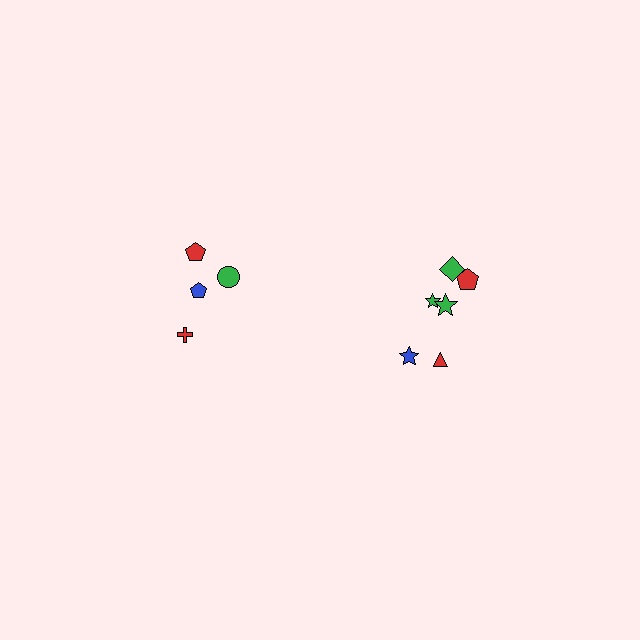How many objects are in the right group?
There are 6 objects.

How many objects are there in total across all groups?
There are 10 objects.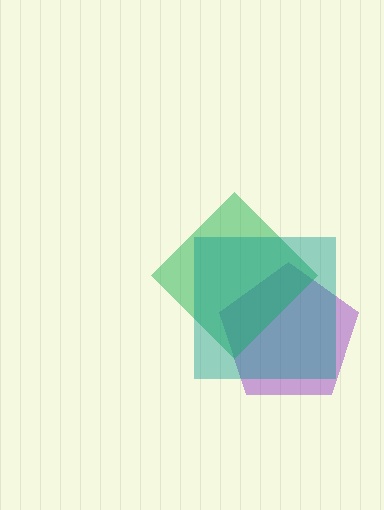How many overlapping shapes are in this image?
There are 3 overlapping shapes in the image.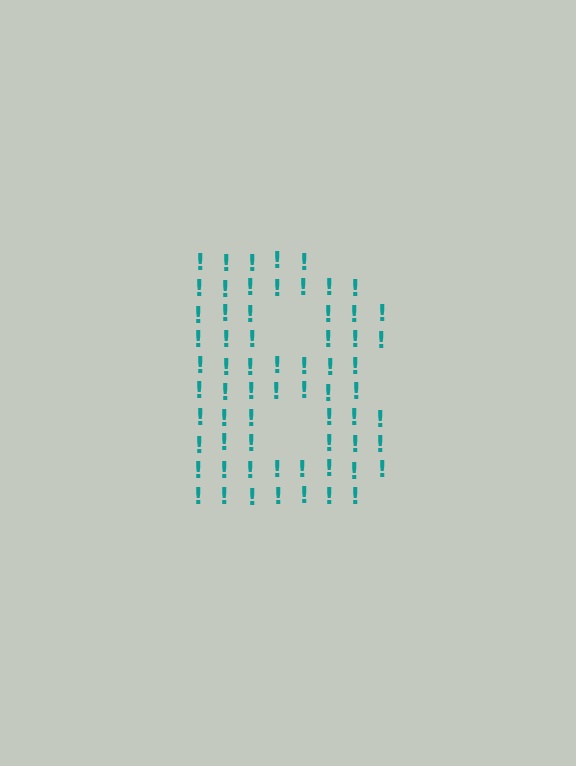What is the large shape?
The large shape is the letter B.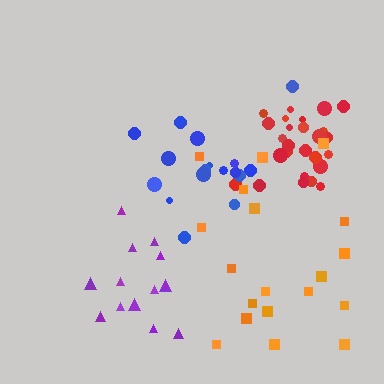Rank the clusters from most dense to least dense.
red, purple, blue, orange.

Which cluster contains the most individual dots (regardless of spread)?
Red (26).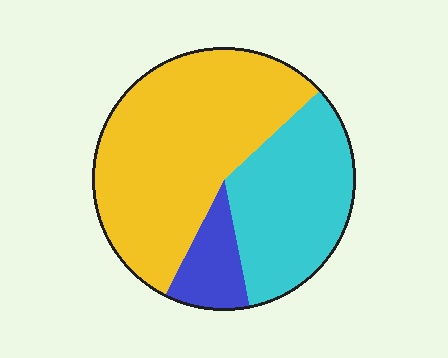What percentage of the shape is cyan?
Cyan covers 34% of the shape.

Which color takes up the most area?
Yellow, at roughly 55%.